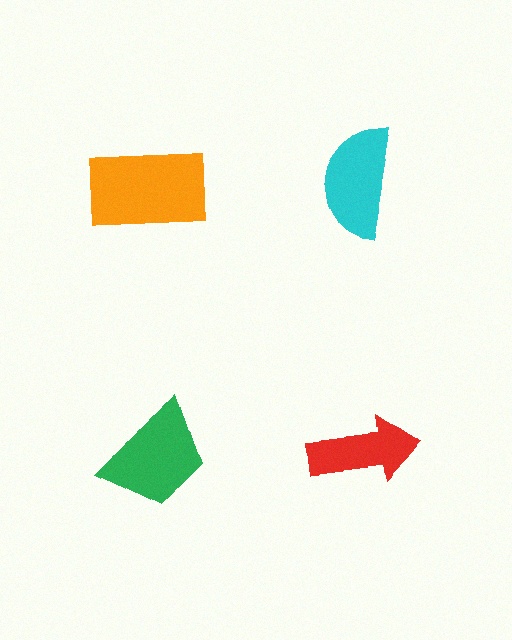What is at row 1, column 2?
A cyan semicircle.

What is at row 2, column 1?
A green trapezoid.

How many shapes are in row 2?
2 shapes.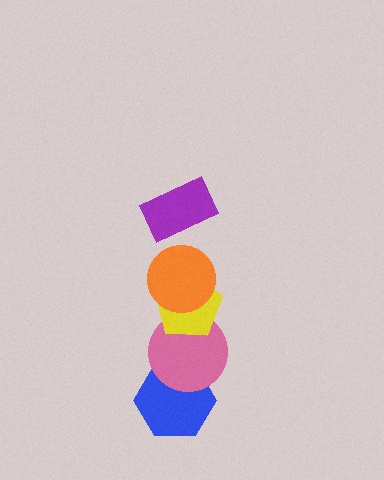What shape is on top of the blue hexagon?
The pink circle is on top of the blue hexagon.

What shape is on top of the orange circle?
The purple rectangle is on top of the orange circle.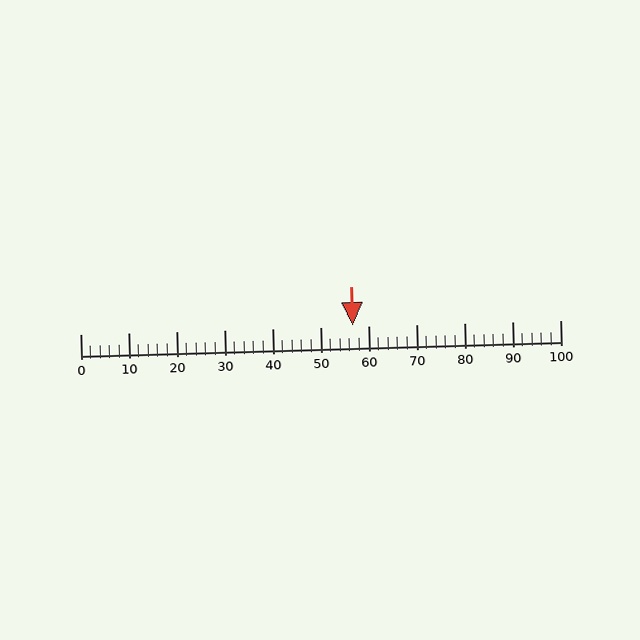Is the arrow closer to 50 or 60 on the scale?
The arrow is closer to 60.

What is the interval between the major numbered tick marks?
The major tick marks are spaced 10 units apart.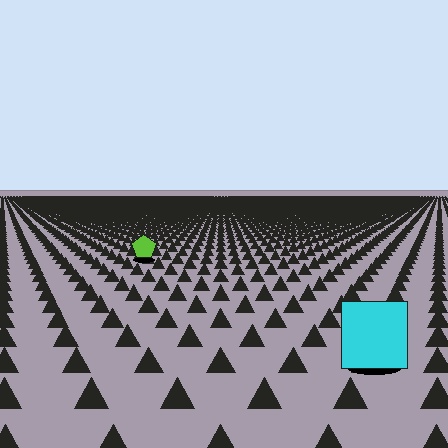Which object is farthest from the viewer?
The lime pentagon is farthest from the viewer. It appears smaller and the ground texture around it is denser.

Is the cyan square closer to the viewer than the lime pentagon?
Yes. The cyan square is closer — you can tell from the texture gradient: the ground texture is coarser near it.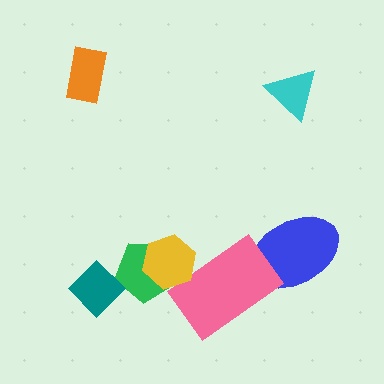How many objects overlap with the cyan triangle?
0 objects overlap with the cyan triangle.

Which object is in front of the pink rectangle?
The yellow hexagon is in front of the pink rectangle.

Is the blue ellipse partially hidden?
Yes, it is partially covered by another shape.